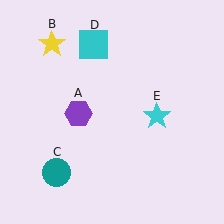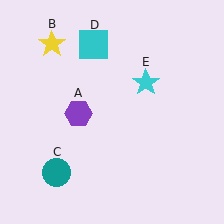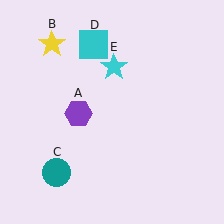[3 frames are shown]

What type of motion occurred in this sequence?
The cyan star (object E) rotated counterclockwise around the center of the scene.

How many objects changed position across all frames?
1 object changed position: cyan star (object E).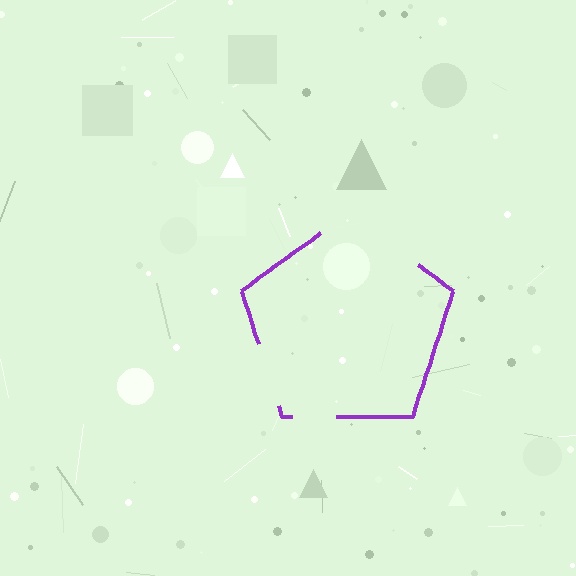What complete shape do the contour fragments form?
The contour fragments form a pentagon.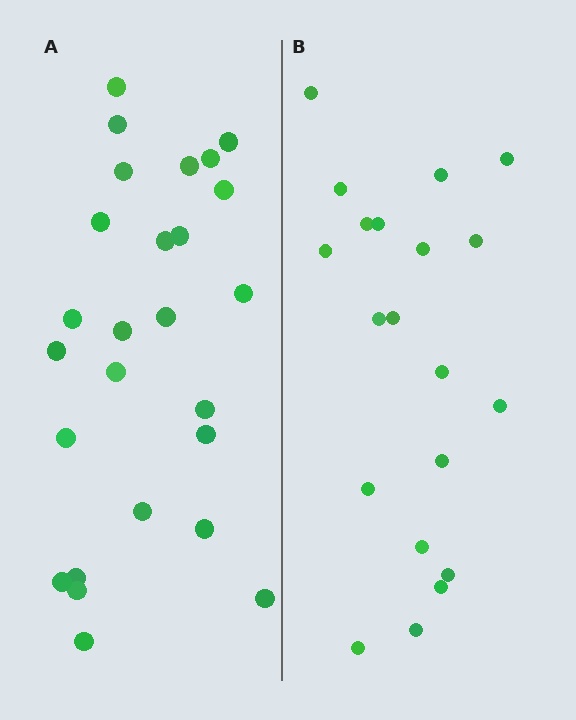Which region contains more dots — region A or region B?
Region A (the left region) has more dots.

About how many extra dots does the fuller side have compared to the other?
Region A has about 6 more dots than region B.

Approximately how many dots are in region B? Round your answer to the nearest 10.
About 20 dots.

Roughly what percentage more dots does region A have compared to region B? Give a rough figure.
About 30% more.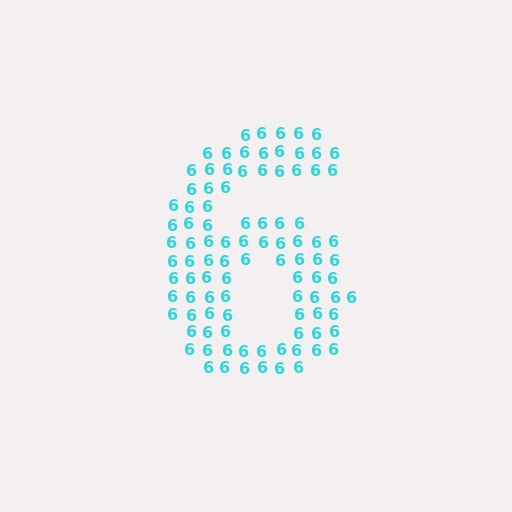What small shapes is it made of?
It is made of small digit 6's.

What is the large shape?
The large shape is the digit 6.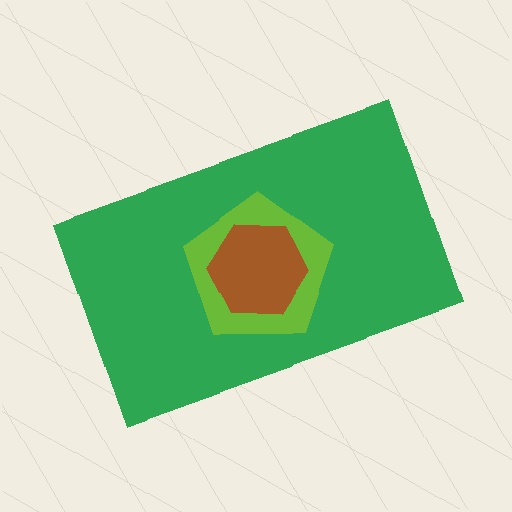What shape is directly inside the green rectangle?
The lime pentagon.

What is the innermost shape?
The brown hexagon.